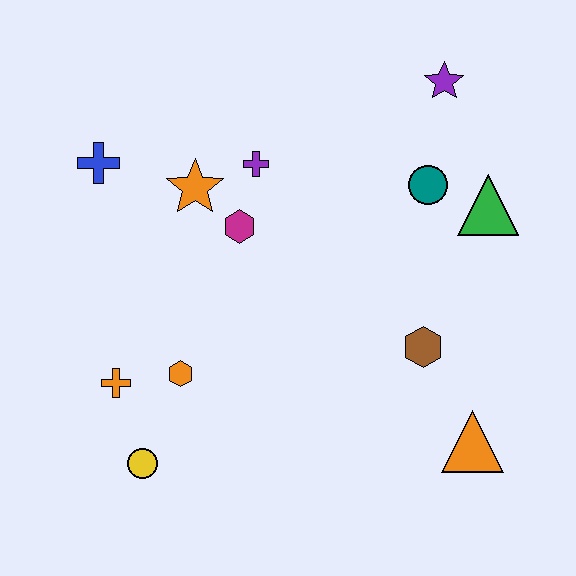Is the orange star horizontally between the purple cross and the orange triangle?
No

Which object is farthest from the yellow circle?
The purple star is farthest from the yellow circle.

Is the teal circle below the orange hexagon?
No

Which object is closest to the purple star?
The teal circle is closest to the purple star.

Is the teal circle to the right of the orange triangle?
No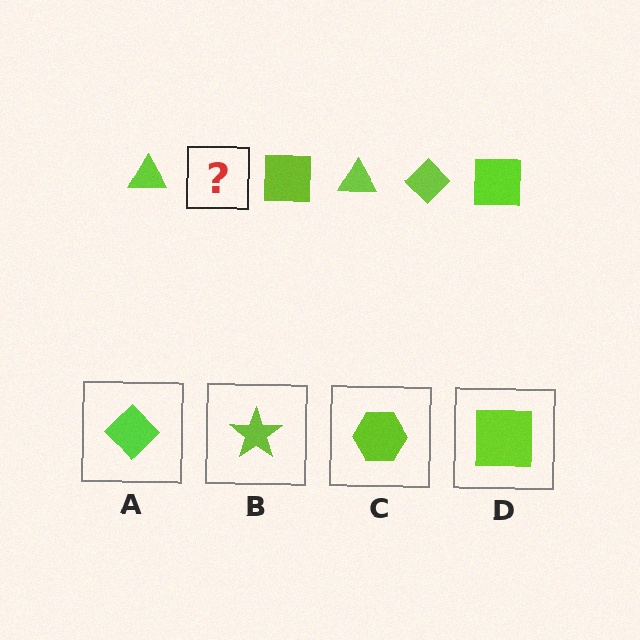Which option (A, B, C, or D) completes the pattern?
A.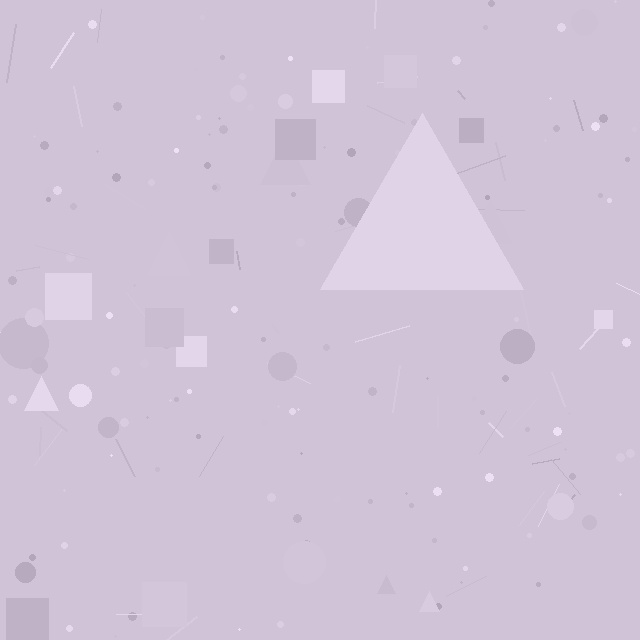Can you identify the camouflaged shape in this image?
The camouflaged shape is a triangle.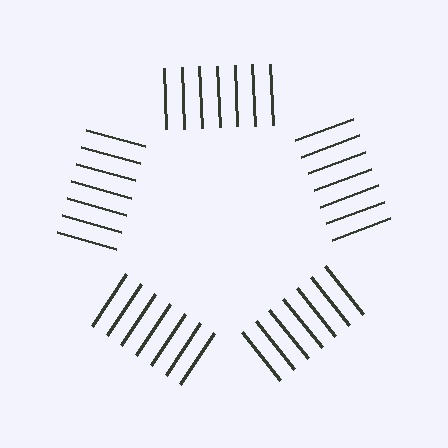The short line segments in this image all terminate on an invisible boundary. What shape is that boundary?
An illusory pentagon — the line segments terminate on its edges but no continuous stroke is drawn.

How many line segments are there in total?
35 — 7 along each of the 5 edges.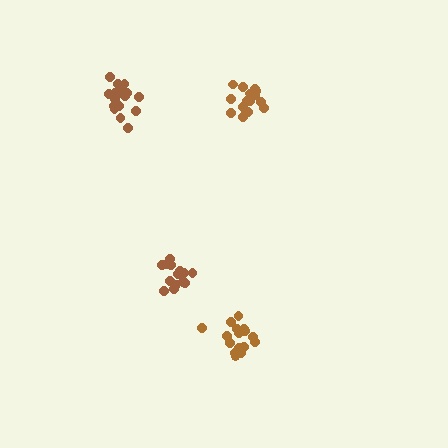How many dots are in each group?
Group 1: 14 dots, Group 2: 16 dots, Group 3: 17 dots, Group 4: 16 dots (63 total).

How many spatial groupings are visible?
There are 4 spatial groupings.